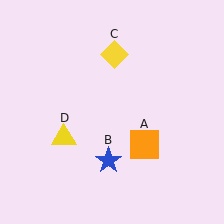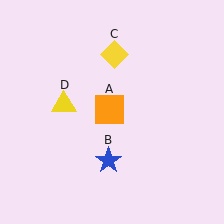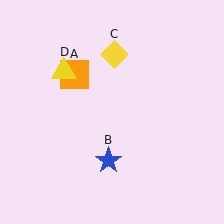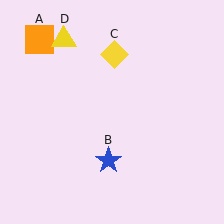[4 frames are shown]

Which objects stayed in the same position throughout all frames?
Blue star (object B) and yellow diamond (object C) remained stationary.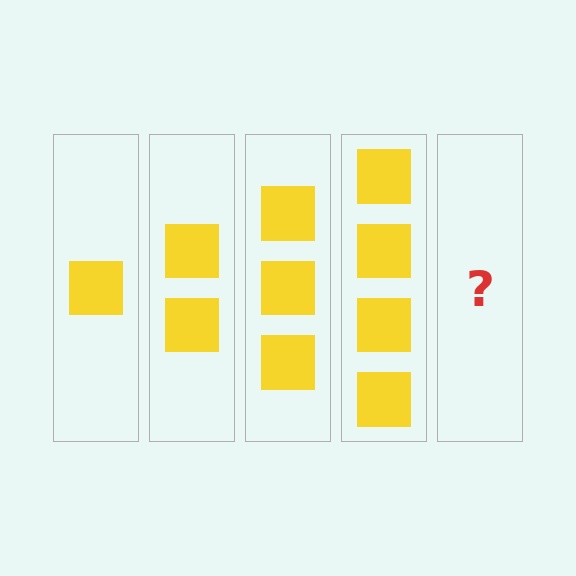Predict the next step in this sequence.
The next step is 5 squares.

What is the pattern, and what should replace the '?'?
The pattern is that each step adds one more square. The '?' should be 5 squares.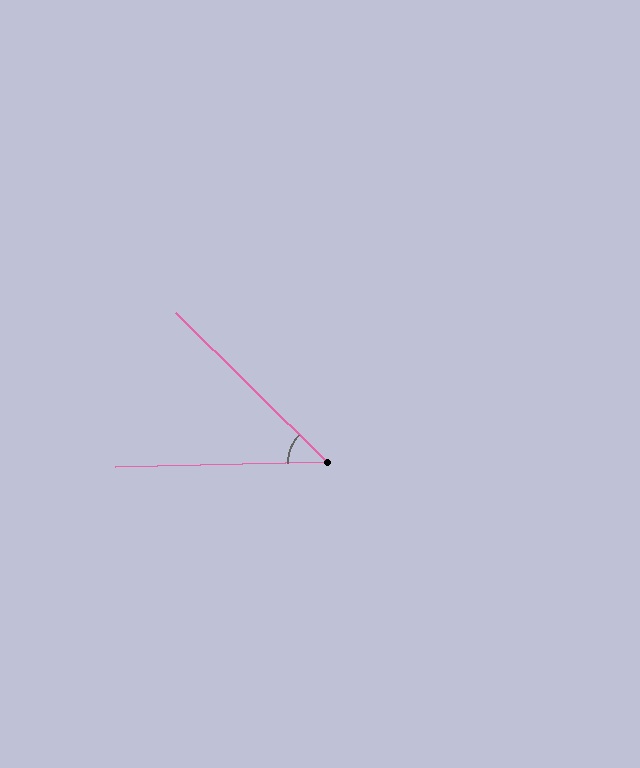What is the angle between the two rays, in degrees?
Approximately 46 degrees.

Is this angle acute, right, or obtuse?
It is acute.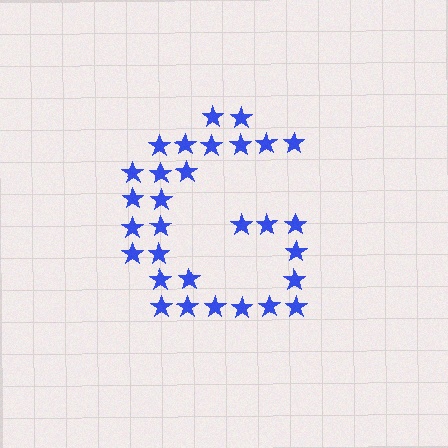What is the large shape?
The large shape is the letter G.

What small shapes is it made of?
It is made of small stars.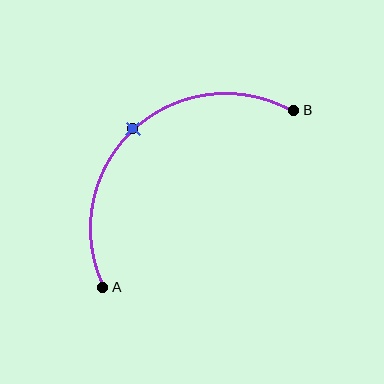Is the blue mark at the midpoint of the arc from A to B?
Yes. The blue mark lies on the arc at equal arc-length from both A and B — it is the arc midpoint.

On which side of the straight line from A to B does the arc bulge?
The arc bulges above and to the left of the straight line connecting A and B.